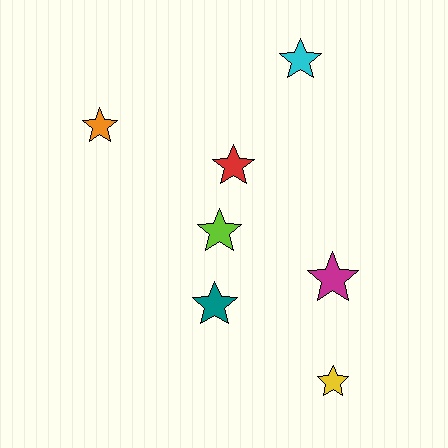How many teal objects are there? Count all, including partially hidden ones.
There is 1 teal object.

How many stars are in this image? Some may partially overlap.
There are 7 stars.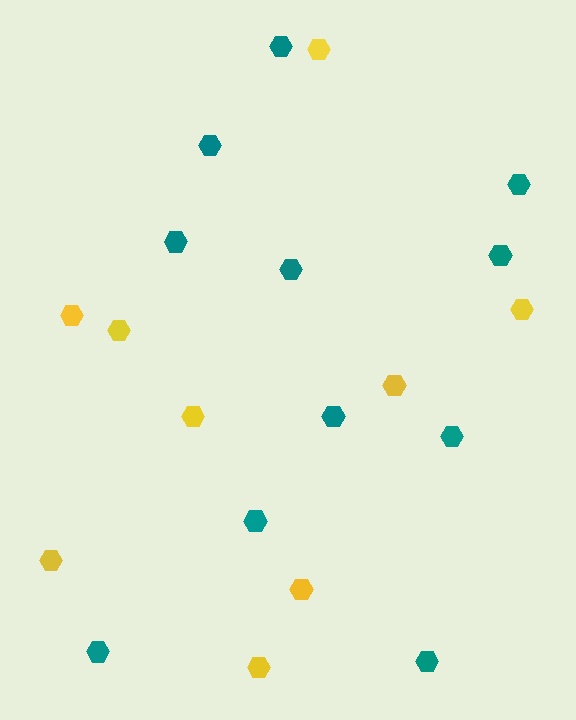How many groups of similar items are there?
There are 2 groups: one group of teal hexagons (11) and one group of yellow hexagons (9).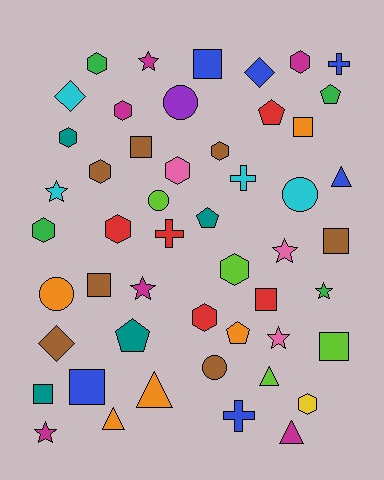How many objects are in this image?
There are 50 objects.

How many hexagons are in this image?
There are 12 hexagons.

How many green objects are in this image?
There are 4 green objects.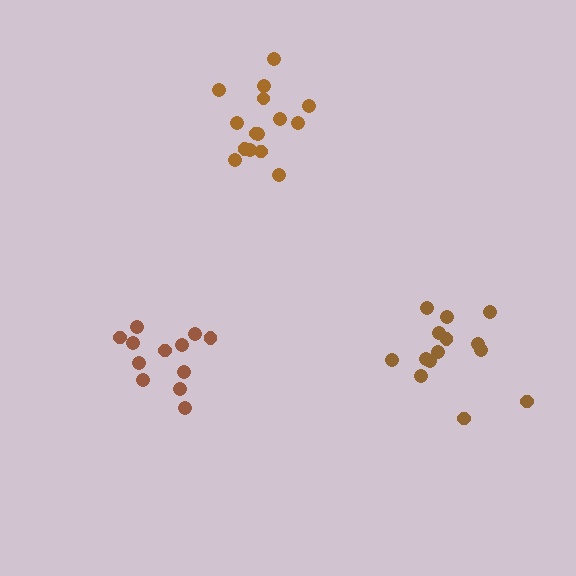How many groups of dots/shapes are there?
There are 3 groups.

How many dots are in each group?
Group 1: 12 dots, Group 2: 15 dots, Group 3: 14 dots (41 total).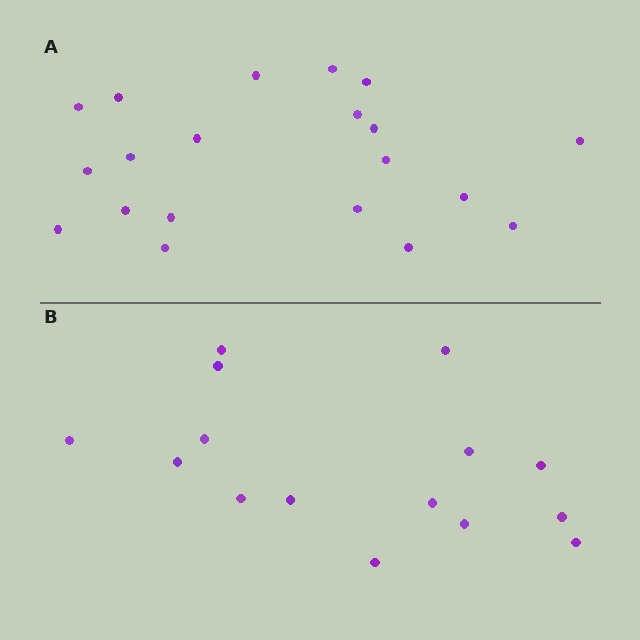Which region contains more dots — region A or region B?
Region A (the top region) has more dots.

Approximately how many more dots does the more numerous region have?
Region A has about 5 more dots than region B.